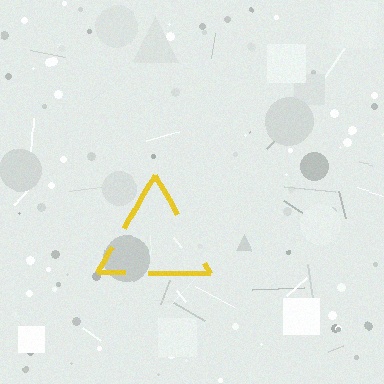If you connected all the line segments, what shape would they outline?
They would outline a triangle.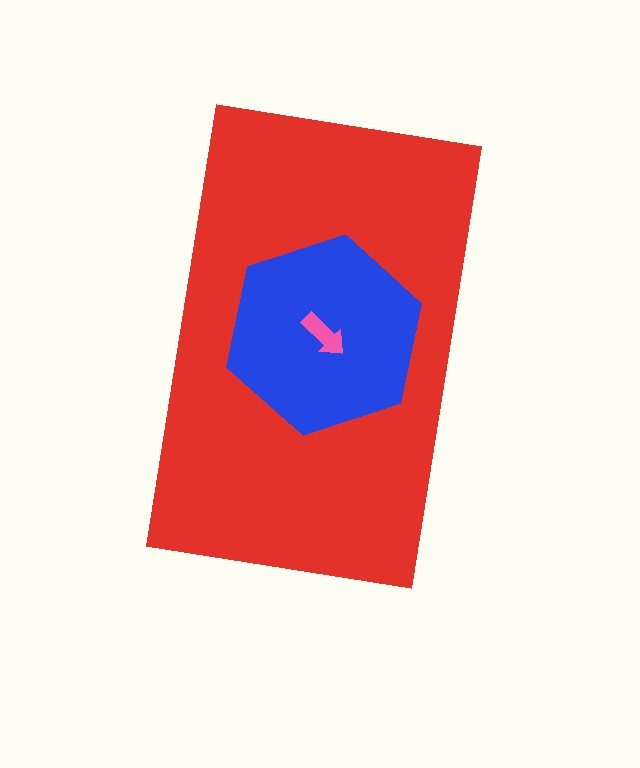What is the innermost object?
The pink arrow.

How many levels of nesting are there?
3.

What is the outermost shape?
The red rectangle.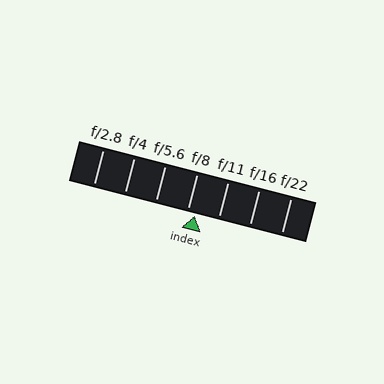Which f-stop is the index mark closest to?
The index mark is closest to f/8.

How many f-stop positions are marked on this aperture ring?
There are 7 f-stop positions marked.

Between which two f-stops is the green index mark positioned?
The index mark is between f/8 and f/11.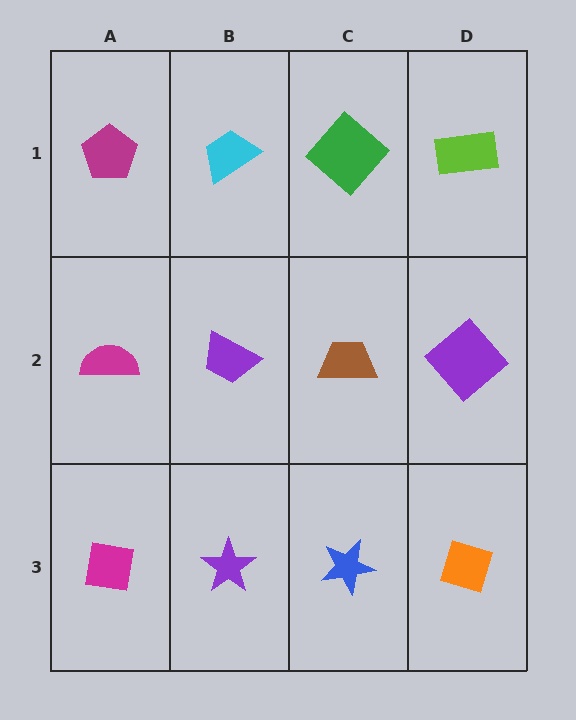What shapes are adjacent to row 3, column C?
A brown trapezoid (row 2, column C), a purple star (row 3, column B), an orange diamond (row 3, column D).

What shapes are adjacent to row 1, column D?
A purple diamond (row 2, column D), a green diamond (row 1, column C).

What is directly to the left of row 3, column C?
A purple star.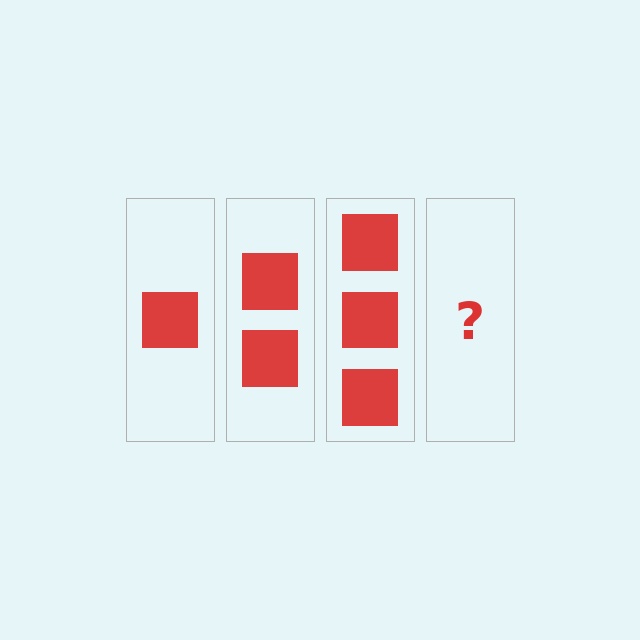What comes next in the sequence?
The next element should be 4 squares.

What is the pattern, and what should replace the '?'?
The pattern is that each step adds one more square. The '?' should be 4 squares.